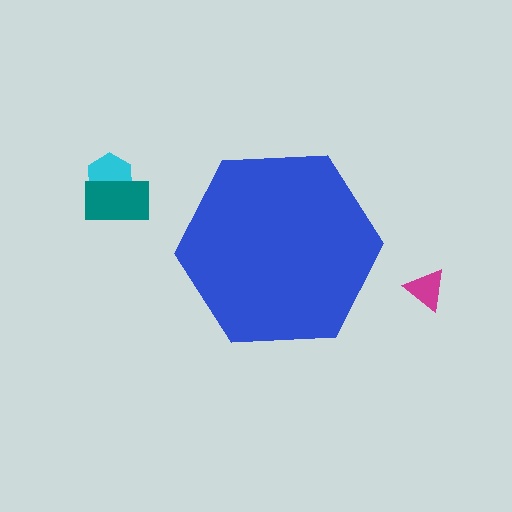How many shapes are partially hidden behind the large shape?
0 shapes are partially hidden.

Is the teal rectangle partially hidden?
No, the teal rectangle is fully visible.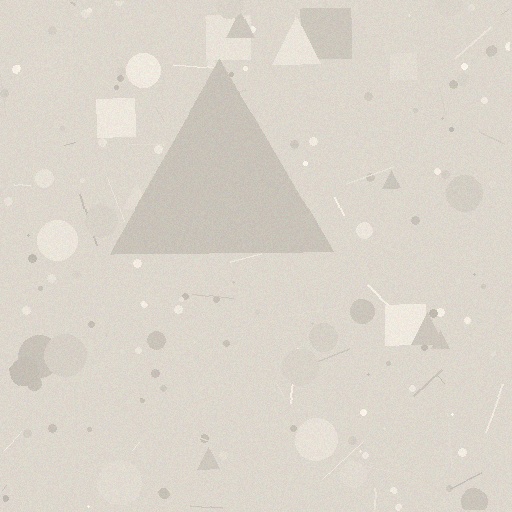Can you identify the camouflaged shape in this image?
The camouflaged shape is a triangle.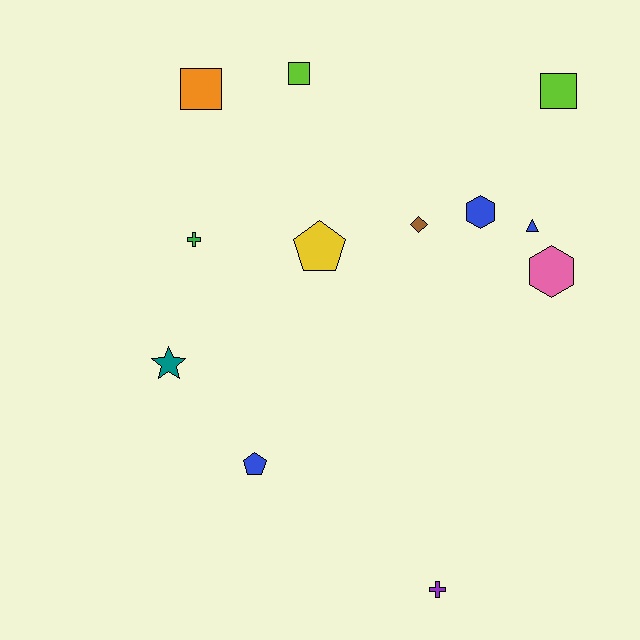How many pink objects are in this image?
There is 1 pink object.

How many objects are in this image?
There are 12 objects.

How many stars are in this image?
There is 1 star.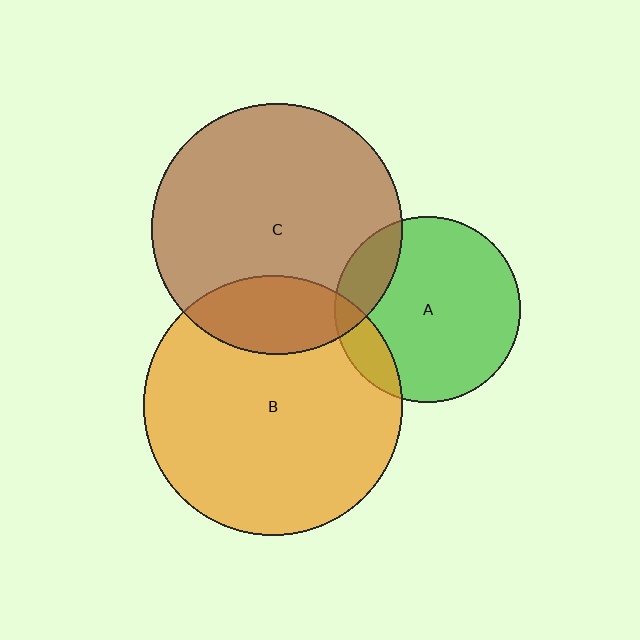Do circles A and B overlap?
Yes.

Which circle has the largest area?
Circle B (orange).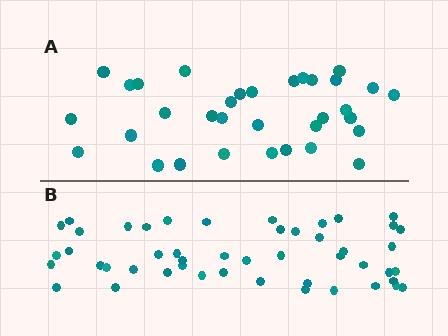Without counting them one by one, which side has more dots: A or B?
Region B (the bottom region) has more dots.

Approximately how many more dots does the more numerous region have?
Region B has approximately 15 more dots than region A.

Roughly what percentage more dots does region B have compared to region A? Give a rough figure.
About 45% more.